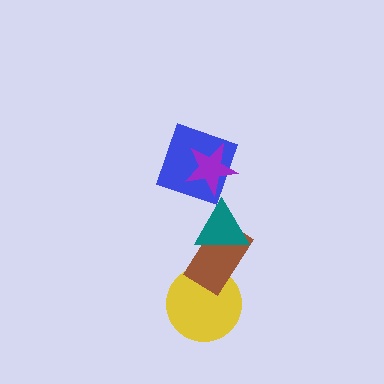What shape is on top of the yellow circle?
The brown rectangle is on top of the yellow circle.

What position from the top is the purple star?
The purple star is 1st from the top.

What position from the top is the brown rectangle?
The brown rectangle is 4th from the top.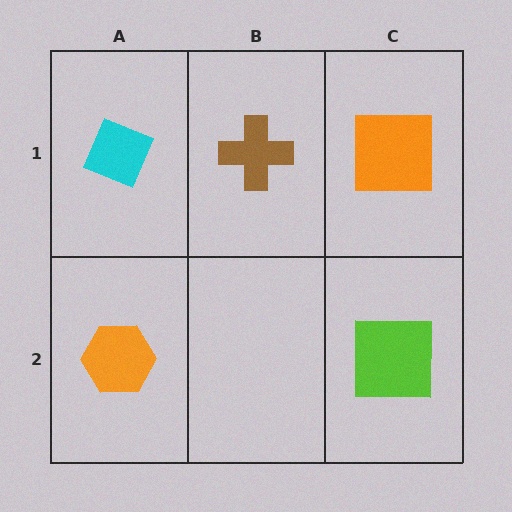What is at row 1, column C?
An orange square.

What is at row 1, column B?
A brown cross.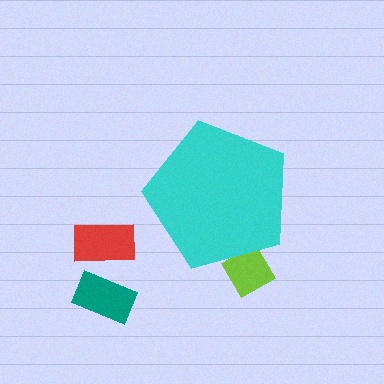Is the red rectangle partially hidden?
No, the red rectangle is fully visible.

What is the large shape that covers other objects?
A cyan pentagon.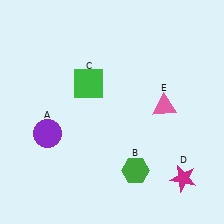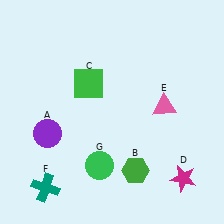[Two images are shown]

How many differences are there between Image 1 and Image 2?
There are 2 differences between the two images.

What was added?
A teal cross (F), a green circle (G) were added in Image 2.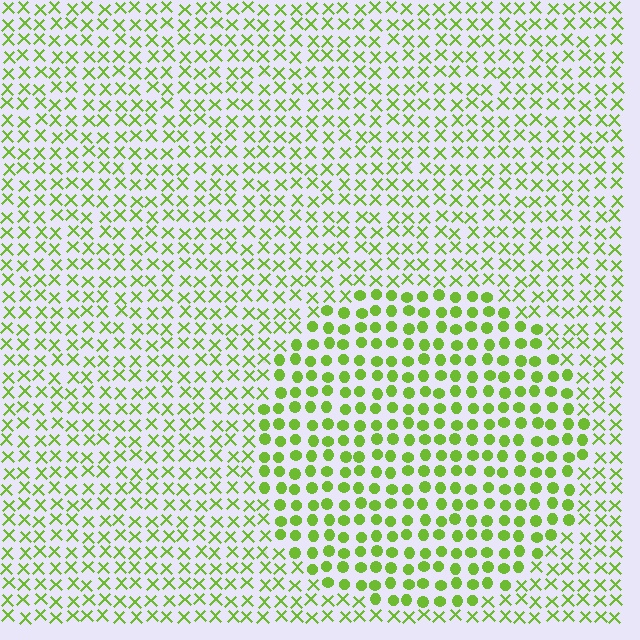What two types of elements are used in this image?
The image uses circles inside the circle region and X marks outside it.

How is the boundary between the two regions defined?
The boundary is defined by a change in element shape: circles inside vs. X marks outside. All elements share the same color and spacing.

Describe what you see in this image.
The image is filled with small lime elements arranged in a uniform grid. A circle-shaped region contains circles, while the surrounding area contains X marks. The boundary is defined purely by the change in element shape.